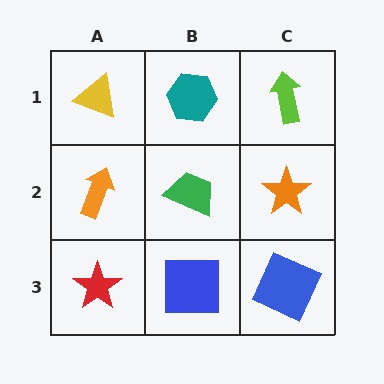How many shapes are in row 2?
3 shapes.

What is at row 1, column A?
A yellow triangle.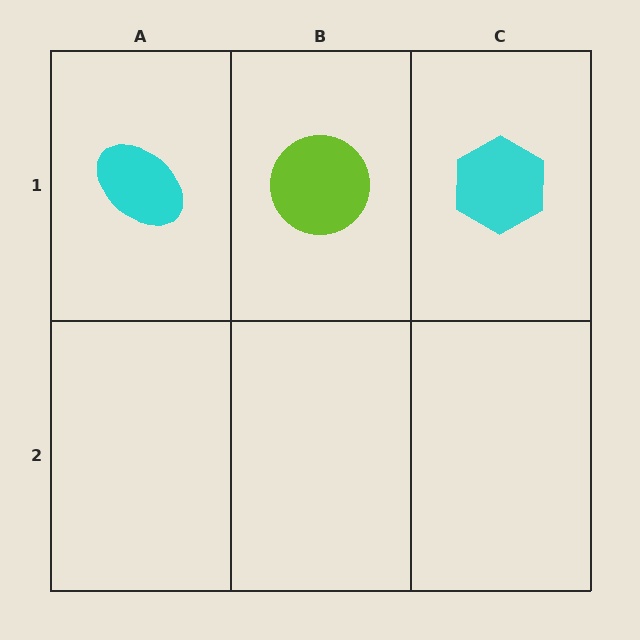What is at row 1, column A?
A cyan ellipse.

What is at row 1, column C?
A cyan hexagon.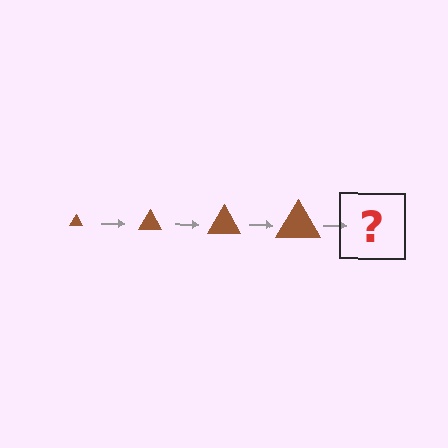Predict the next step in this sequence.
The next step is a brown triangle, larger than the previous one.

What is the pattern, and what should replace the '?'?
The pattern is that the triangle gets progressively larger each step. The '?' should be a brown triangle, larger than the previous one.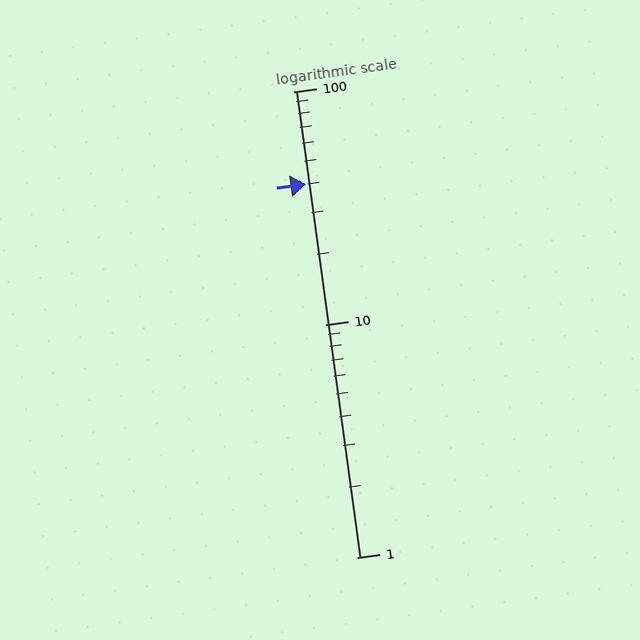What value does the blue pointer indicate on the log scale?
The pointer indicates approximately 40.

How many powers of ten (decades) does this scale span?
The scale spans 2 decades, from 1 to 100.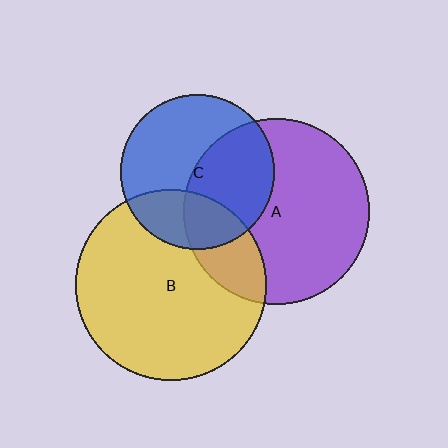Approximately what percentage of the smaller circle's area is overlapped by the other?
Approximately 45%.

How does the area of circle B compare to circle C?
Approximately 1.5 times.